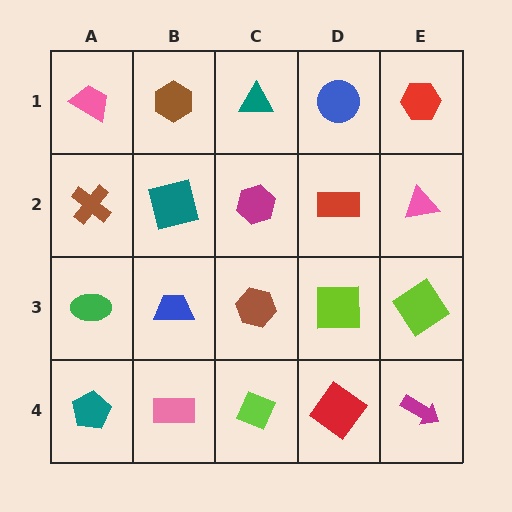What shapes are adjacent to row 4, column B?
A blue trapezoid (row 3, column B), a teal pentagon (row 4, column A), a lime diamond (row 4, column C).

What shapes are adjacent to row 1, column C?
A magenta hexagon (row 2, column C), a brown hexagon (row 1, column B), a blue circle (row 1, column D).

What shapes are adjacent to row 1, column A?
A brown cross (row 2, column A), a brown hexagon (row 1, column B).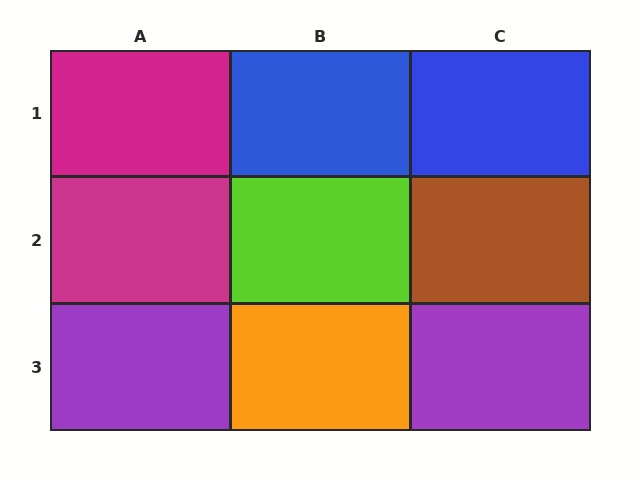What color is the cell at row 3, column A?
Purple.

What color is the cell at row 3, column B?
Orange.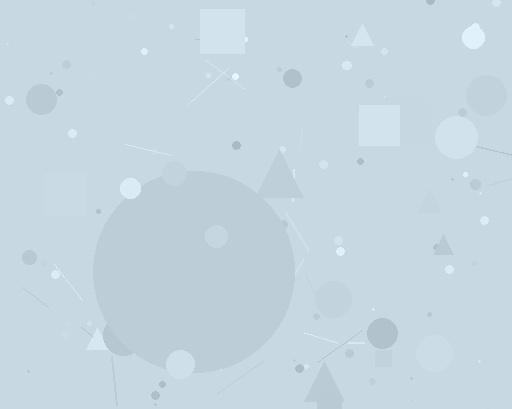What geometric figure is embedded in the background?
A circle is embedded in the background.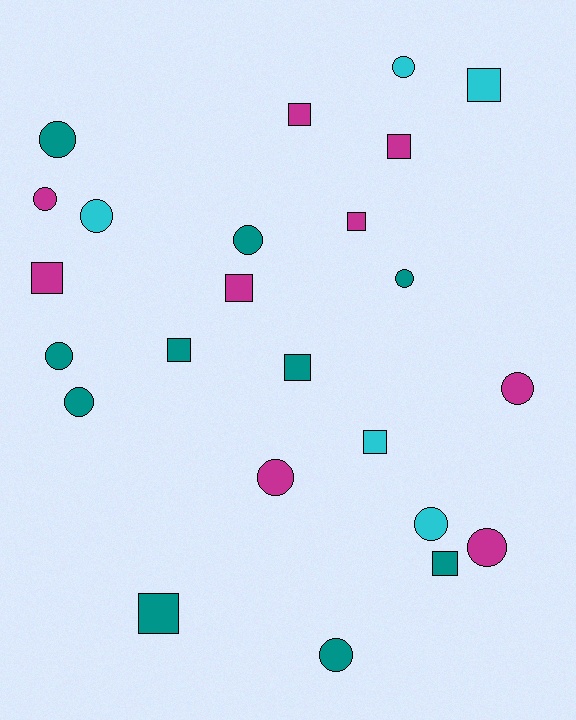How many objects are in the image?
There are 24 objects.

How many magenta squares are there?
There are 5 magenta squares.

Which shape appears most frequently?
Circle, with 13 objects.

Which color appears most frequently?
Teal, with 10 objects.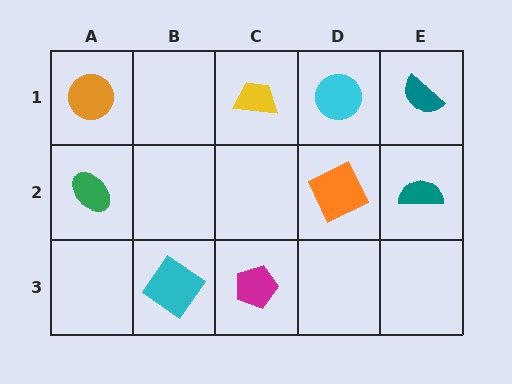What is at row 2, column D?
An orange square.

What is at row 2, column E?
A teal semicircle.